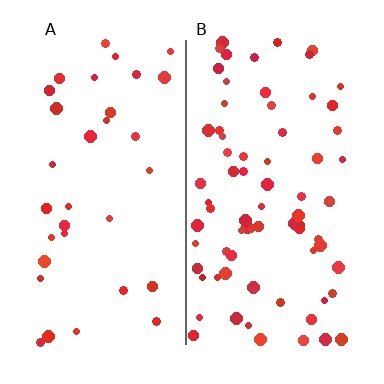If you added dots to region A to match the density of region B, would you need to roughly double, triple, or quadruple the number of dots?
Approximately double.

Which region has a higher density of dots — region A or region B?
B (the right).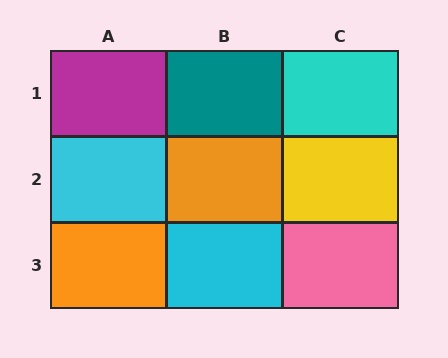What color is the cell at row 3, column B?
Cyan.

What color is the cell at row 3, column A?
Orange.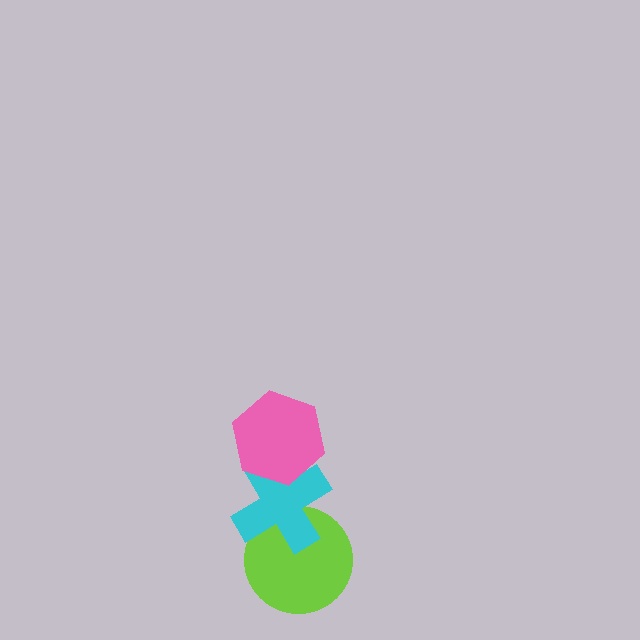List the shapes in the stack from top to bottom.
From top to bottom: the pink hexagon, the cyan cross, the lime circle.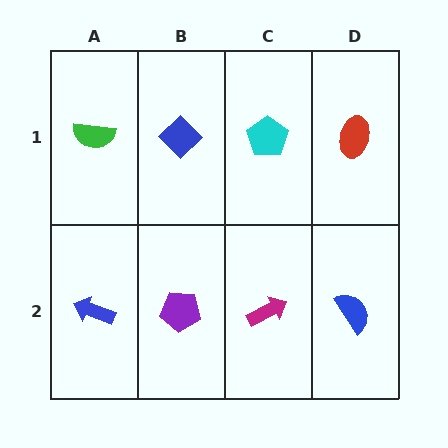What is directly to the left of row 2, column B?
A blue arrow.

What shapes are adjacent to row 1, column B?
A purple pentagon (row 2, column B), a green semicircle (row 1, column A), a cyan pentagon (row 1, column C).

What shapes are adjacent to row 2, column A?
A green semicircle (row 1, column A), a purple pentagon (row 2, column B).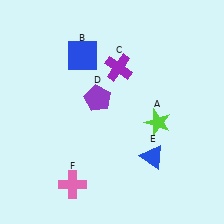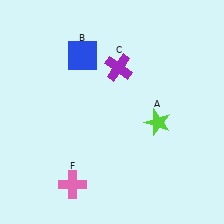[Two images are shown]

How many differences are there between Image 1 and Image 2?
There are 2 differences between the two images.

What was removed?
The purple pentagon (D), the blue triangle (E) were removed in Image 2.